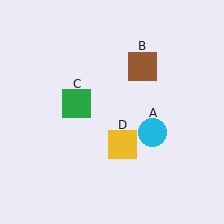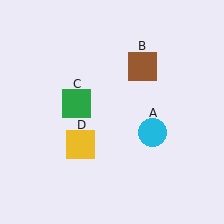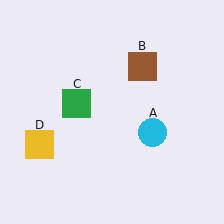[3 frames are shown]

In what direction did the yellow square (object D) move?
The yellow square (object D) moved left.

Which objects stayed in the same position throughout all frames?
Cyan circle (object A) and brown square (object B) and green square (object C) remained stationary.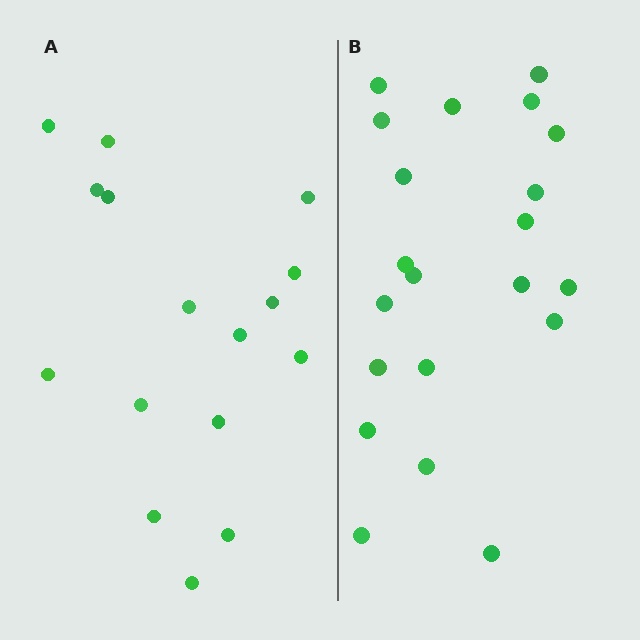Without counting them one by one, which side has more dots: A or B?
Region B (the right region) has more dots.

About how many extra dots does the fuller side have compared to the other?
Region B has about 5 more dots than region A.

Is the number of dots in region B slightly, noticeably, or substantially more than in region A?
Region B has noticeably more, but not dramatically so. The ratio is roughly 1.3 to 1.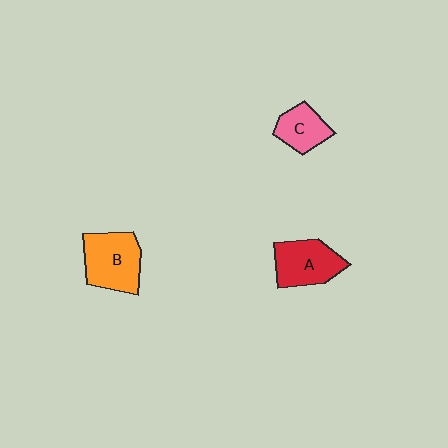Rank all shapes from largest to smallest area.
From largest to smallest: B (orange), A (red), C (pink).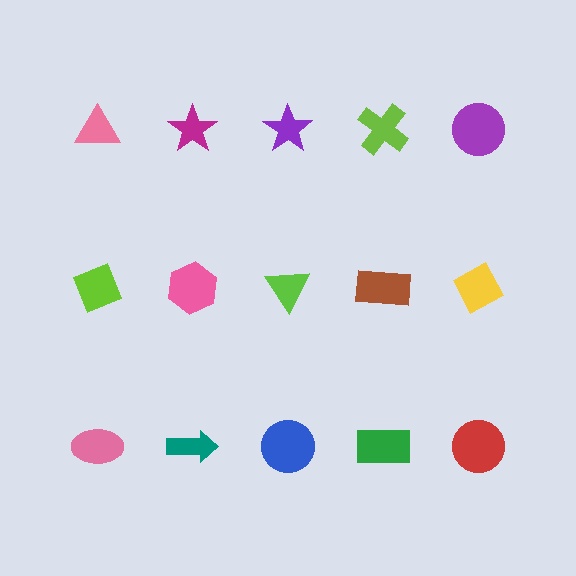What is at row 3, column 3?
A blue circle.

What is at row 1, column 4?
A lime cross.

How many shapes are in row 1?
5 shapes.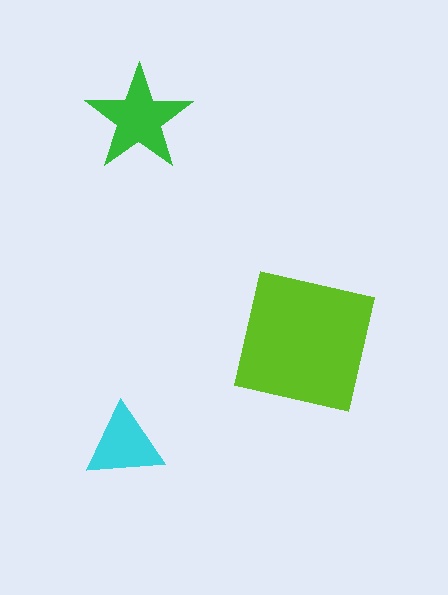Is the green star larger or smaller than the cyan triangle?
Larger.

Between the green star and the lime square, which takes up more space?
The lime square.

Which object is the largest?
The lime square.